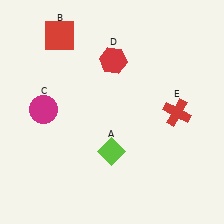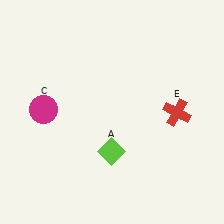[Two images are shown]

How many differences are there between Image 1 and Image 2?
There are 2 differences between the two images.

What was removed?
The red hexagon (D), the red square (B) were removed in Image 2.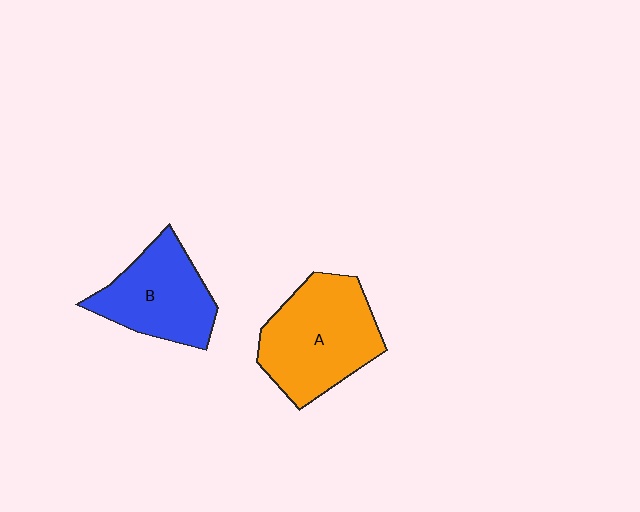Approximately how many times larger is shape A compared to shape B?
Approximately 1.3 times.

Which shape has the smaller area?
Shape B (blue).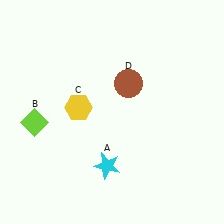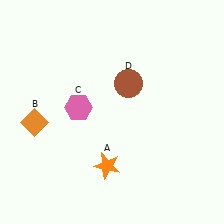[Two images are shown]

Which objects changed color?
A changed from cyan to orange. B changed from lime to orange. C changed from yellow to pink.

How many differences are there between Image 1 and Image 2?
There are 3 differences between the two images.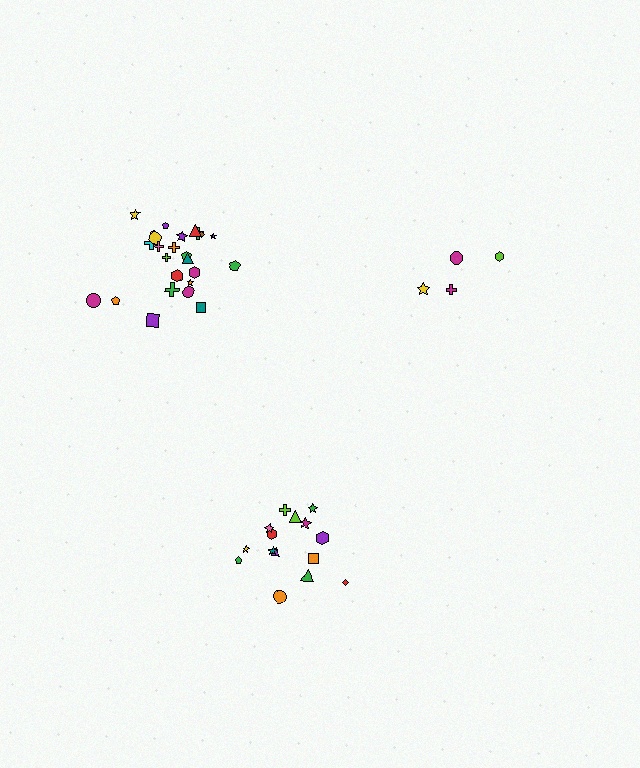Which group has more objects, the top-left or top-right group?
The top-left group.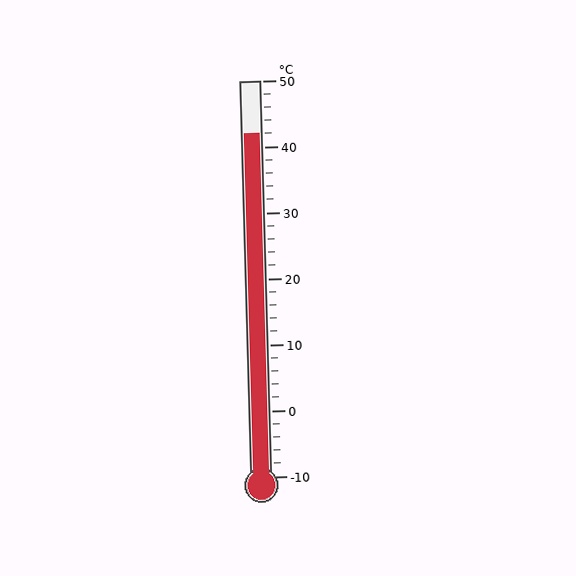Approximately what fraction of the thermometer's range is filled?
The thermometer is filled to approximately 85% of its range.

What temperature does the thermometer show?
The thermometer shows approximately 42°C.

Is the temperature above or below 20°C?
The temperature is above 20°C.